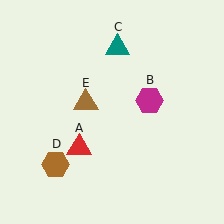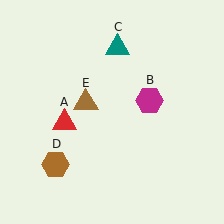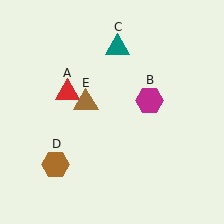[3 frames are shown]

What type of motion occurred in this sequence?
The red triangle (object A) rotated clockwise around the center of the scene.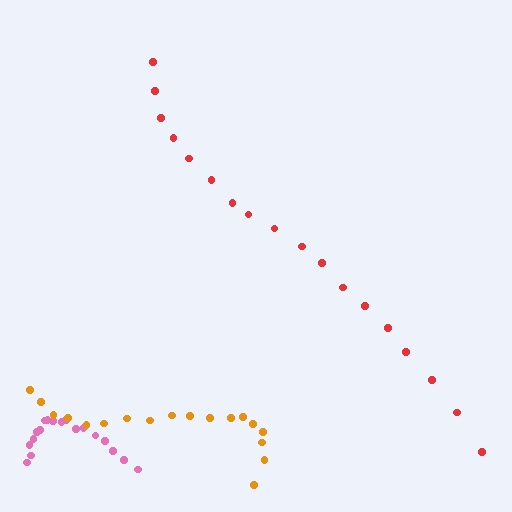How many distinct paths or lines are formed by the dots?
There are 3 distinct paths.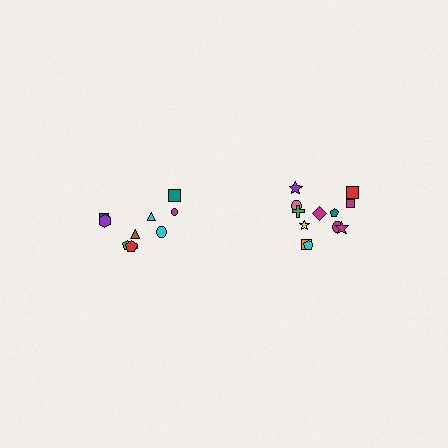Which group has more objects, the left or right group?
The right group.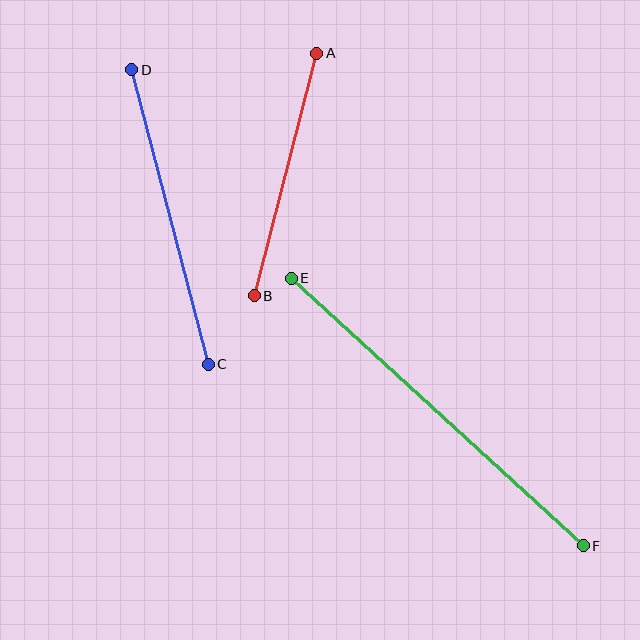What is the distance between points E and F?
The distance is approximately 396 pixels.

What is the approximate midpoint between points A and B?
The midpoint is at approximately (285, 175) pixels.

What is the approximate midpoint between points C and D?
The midpoint is at approximately (170, 217) pixels.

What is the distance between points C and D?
The distance is approximately 304 pixels.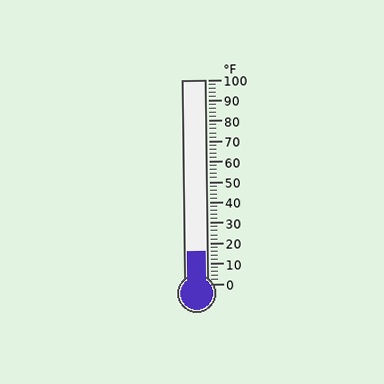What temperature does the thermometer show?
The thermometer shows approximately 16°F.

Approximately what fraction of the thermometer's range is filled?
The thermometer is filled to approximately 15% of its range.